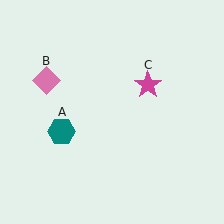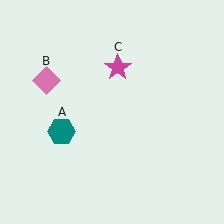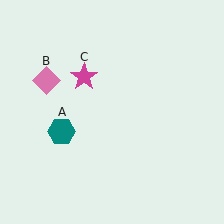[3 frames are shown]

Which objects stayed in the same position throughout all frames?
Teal hexagon (object A) and pink diamond (object B) remained stationary.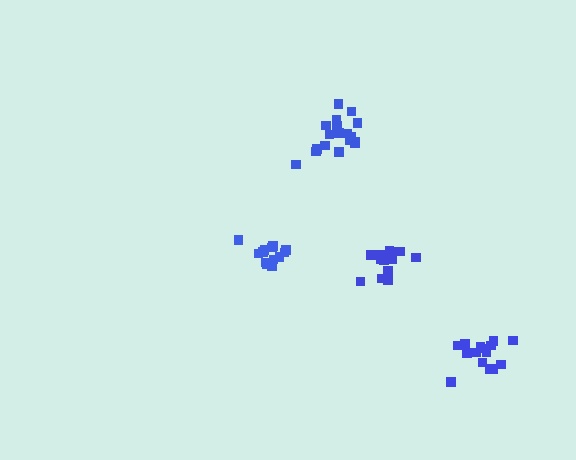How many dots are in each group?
Group 1: 14 dots, Group 2: 18 dots, Group 3: 15 dots, Group 4: 13 dots (60 total).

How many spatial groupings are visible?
There are 4 spatial groupings.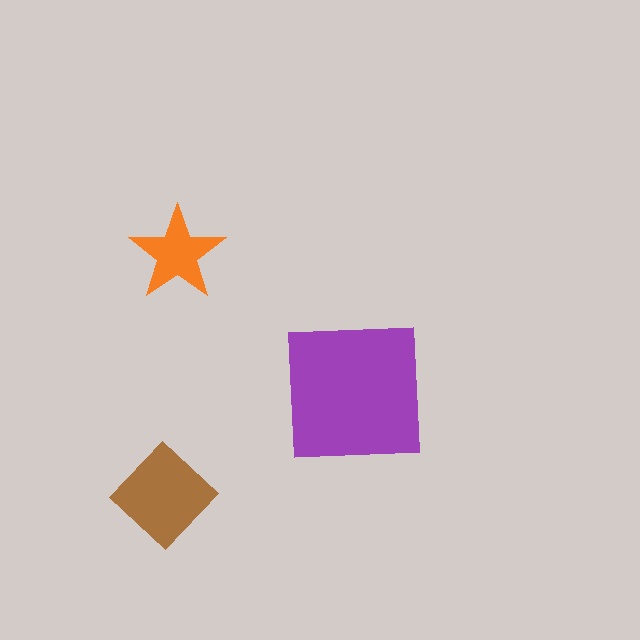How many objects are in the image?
There are 3 objects in the image.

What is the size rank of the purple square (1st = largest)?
1st.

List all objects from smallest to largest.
The orange star, the brown diamond, the purple square.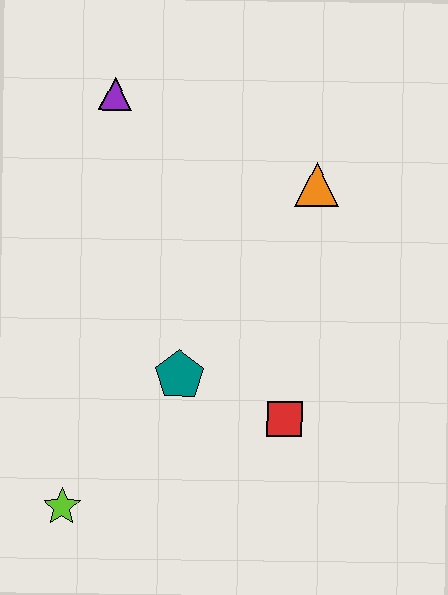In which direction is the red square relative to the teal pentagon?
The red square is to the right of the teal pentagon.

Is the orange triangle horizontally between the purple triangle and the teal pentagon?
No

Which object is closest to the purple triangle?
The orange triangle is closest to the purple triangle.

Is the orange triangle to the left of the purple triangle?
No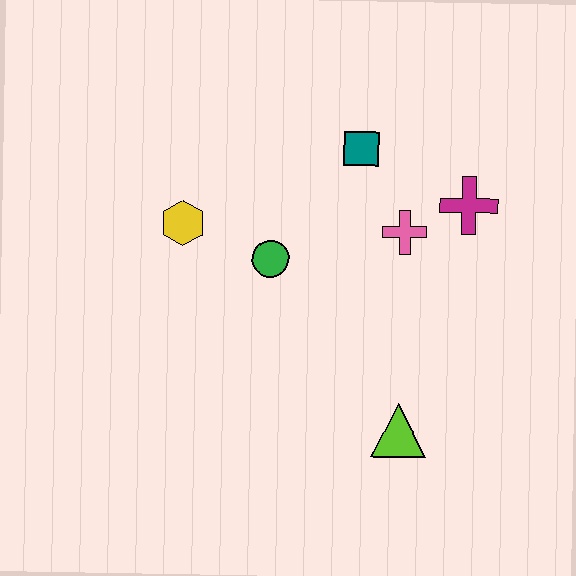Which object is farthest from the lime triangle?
The yellow hexagon is farthest from the lime triangle.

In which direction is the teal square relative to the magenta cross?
The teal square is to the left of the magenta cross.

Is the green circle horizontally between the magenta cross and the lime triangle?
No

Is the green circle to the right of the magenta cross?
No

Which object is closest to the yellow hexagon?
The green circle is closest to the yellow hexagon.